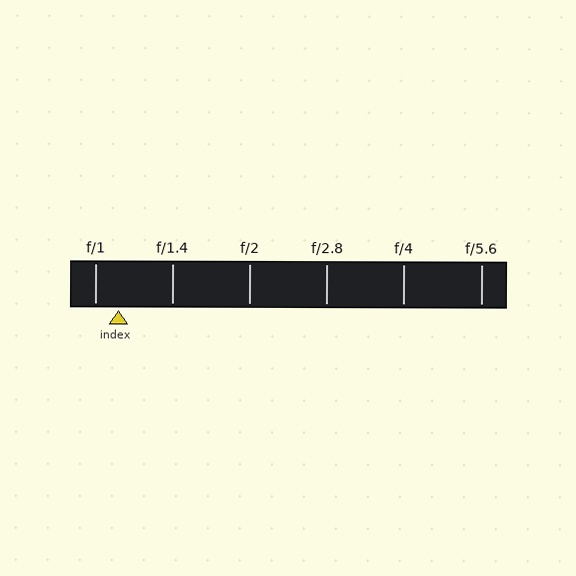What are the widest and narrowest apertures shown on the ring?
The widest aperture shown is f/1 and the narrowest is f/5.6.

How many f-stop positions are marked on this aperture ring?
There are 6 f-stop positions marked.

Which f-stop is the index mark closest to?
The index mark is closest to f/1.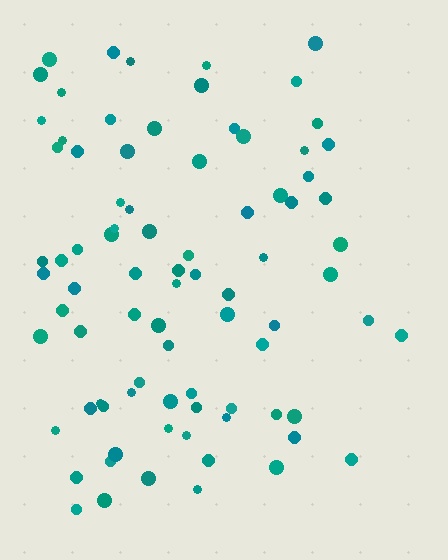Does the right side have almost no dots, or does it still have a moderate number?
Still a moderate number, just noticeably fewer than the left.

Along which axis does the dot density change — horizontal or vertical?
Horizontal.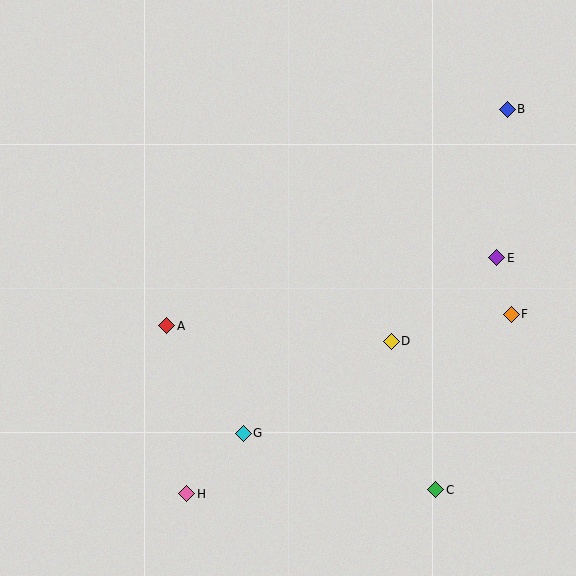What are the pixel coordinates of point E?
Point E is at (497, 258).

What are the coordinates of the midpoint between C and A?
The midpoint between C and A is at (301, 408).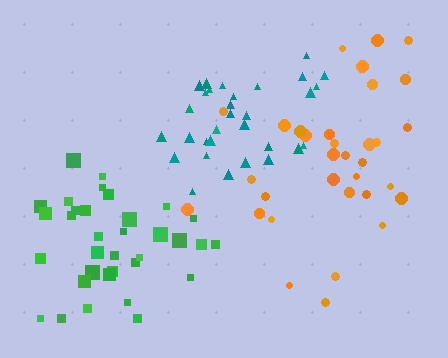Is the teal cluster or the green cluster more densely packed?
Teal.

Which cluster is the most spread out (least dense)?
Orange.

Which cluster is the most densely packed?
Teal.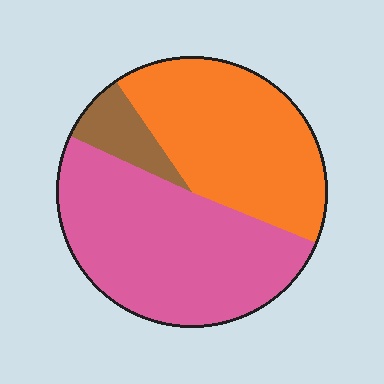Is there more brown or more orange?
Orange.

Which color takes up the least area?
Brown, at roughly 10%.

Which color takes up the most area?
Pink, at roughly 50%.